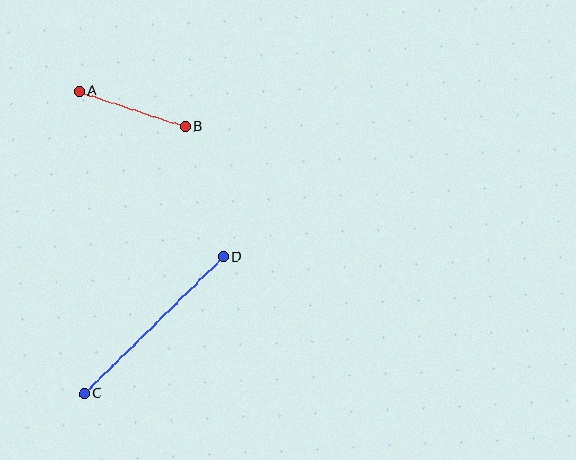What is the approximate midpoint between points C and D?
The midpoint is at approximately (154, 325) pixels.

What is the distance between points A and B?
The distance is approximately 112 pixels.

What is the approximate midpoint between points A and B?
The midpoint is at approximately (132, 109) pixels.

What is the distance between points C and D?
The distance is approximately 195 pixels.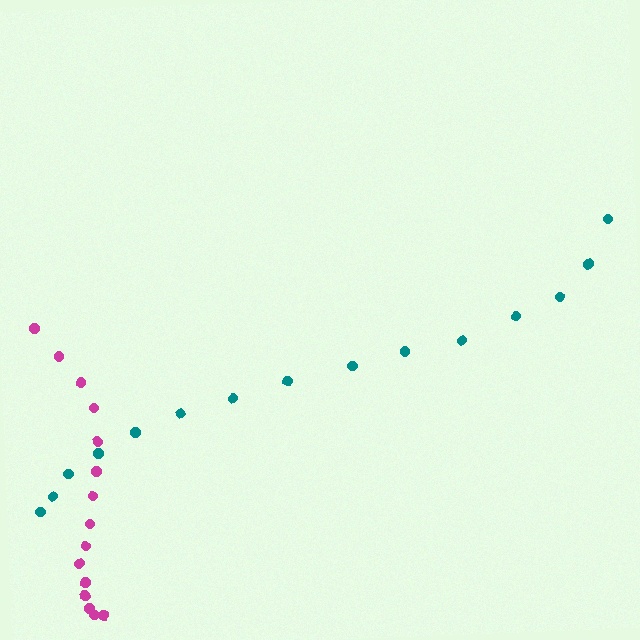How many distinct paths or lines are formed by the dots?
There are 2 distinct paths.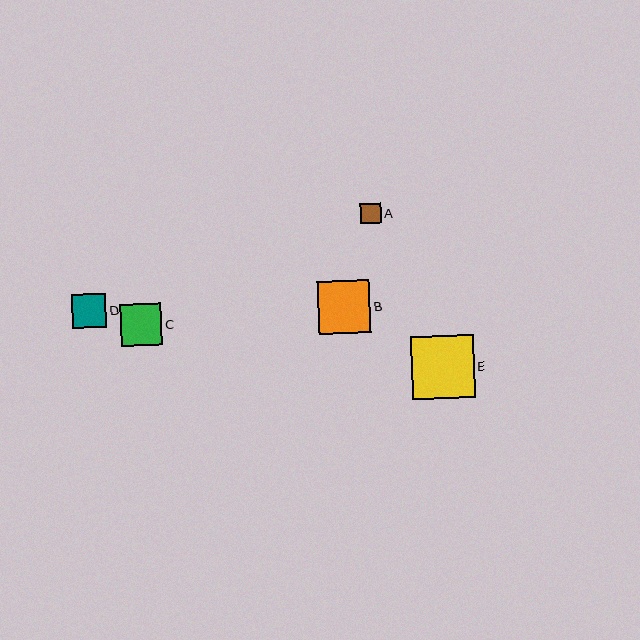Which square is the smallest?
Square A is the smallest with a size of approximately 20 pixels.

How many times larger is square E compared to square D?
Square E is approximately 1.9 times the size of square D.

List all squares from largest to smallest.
From largest to smallest: E, B, C, D, A.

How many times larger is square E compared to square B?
Square E is approximately 1.2 times the size of square B.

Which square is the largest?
Square E is the largest with a size of approximately 62 pixels.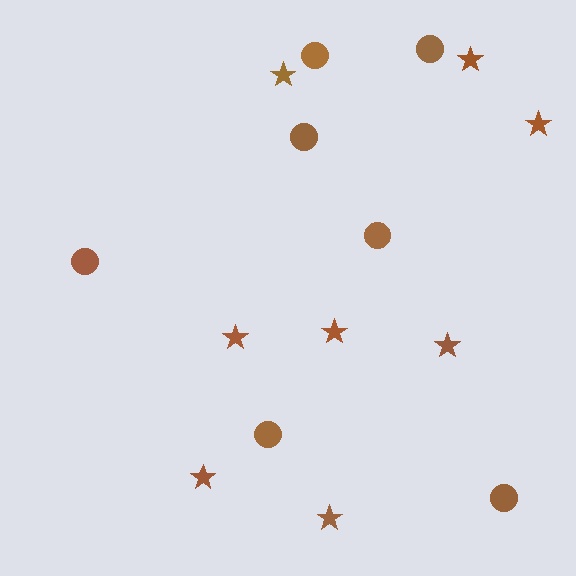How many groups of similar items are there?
There are 2 groups: one group of circles (7) and one group of stars (8).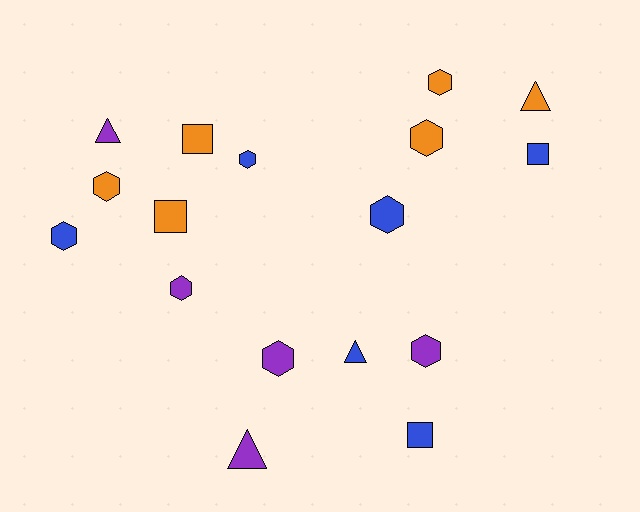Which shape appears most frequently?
Hexagon, with 9 objects.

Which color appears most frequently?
Blue, with 6 objects.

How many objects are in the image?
There are 17 objects.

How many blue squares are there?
There are 2 blue squares.